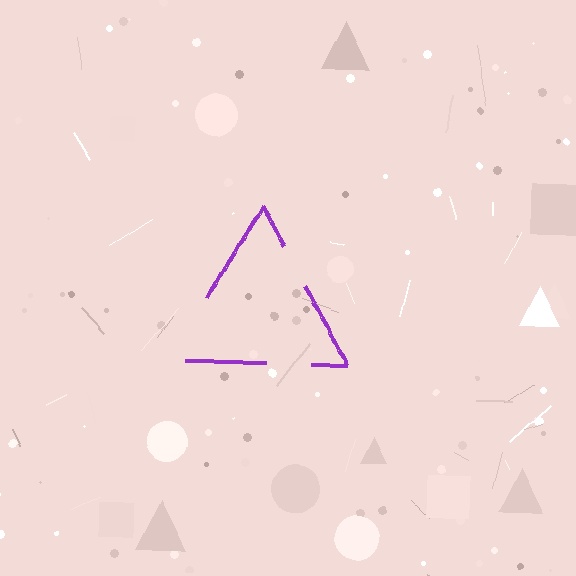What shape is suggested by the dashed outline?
The dashed outline suggests a triangle.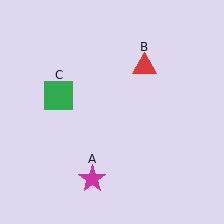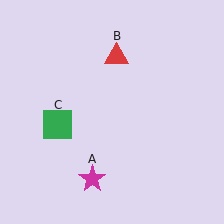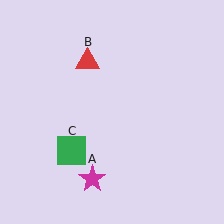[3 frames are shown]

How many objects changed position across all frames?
2 objects changed position: red triangle (object B), green square (object C).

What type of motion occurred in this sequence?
The red triangle (object B), green square (object C) rotated counterclockwise around the center of the scene.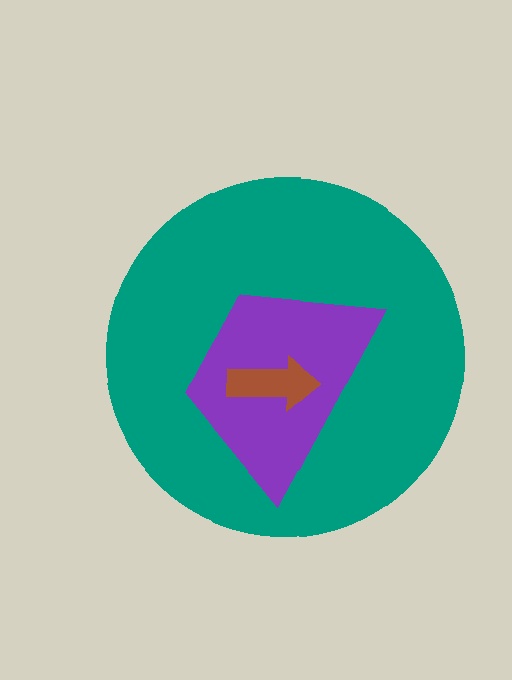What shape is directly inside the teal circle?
The purple trapezoid.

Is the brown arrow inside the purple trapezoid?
Yes.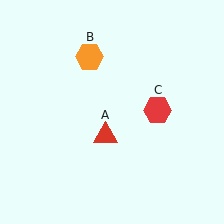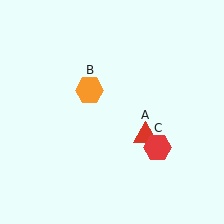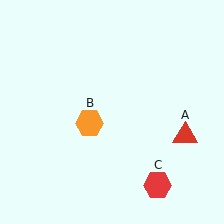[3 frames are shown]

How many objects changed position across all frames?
3 objects changed position: red triangle (object A), orange hexagon (object B), red hexagon (object C).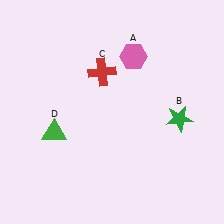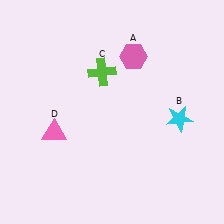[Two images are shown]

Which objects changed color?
B changed from green to cyan. C changed from red to lime. D changed from green to pink.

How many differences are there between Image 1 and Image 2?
There are 3 differences between the two images.